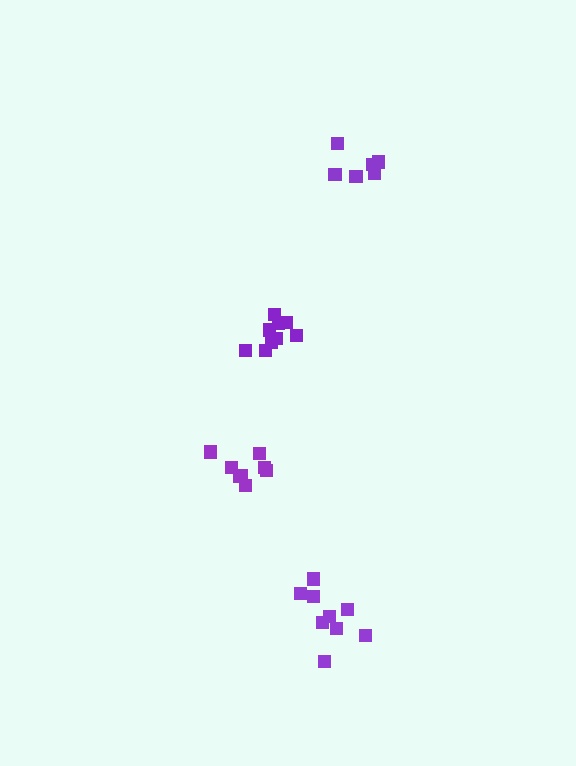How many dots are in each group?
Group 1: 9 dots, Group 2: 9 dots, Group 3: 6 dots, Group 4: 8 dots (32 total).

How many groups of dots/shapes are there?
There are 4 groups.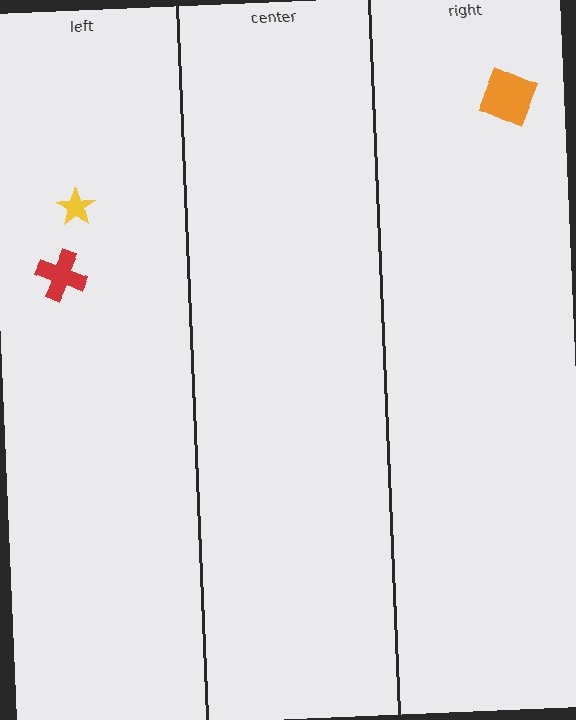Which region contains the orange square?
The right region.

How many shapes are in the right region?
1.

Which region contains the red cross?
The left region.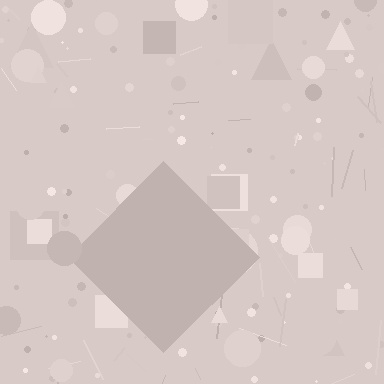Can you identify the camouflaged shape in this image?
The camouflaged shape is a diamond.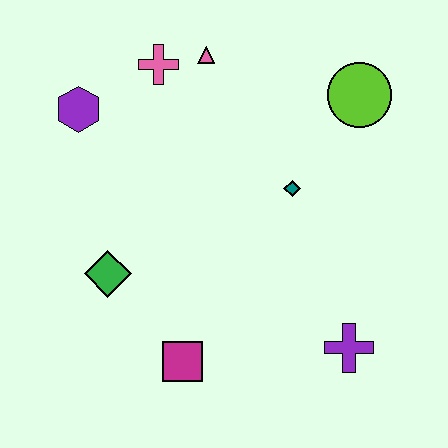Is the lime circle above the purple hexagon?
Yes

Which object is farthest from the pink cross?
The purple cross is farthest from the pink cross.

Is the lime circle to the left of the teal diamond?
No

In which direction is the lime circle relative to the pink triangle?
The lime circle is to the right of the pink triangle.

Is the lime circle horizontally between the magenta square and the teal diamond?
No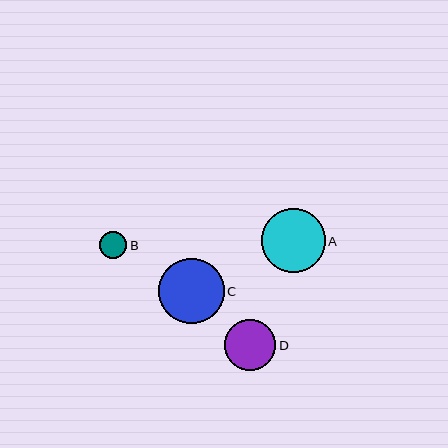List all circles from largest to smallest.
From largest to smallest: C, A, D, B.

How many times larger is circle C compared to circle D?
Circle C is approximately 1.3 times the size of circle D.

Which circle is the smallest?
Circle B is the smallest with a size of approximately 27 pixels.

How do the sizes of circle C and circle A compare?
Circle C and circle A are approximately the same size.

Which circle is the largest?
Circle C is the largest with a size of approximately 66 pixels.